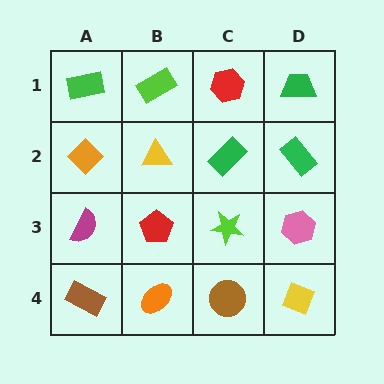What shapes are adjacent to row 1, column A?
An orange diamond (row 2, column A), a lime rectangle (row 1, column B).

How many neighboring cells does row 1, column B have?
3.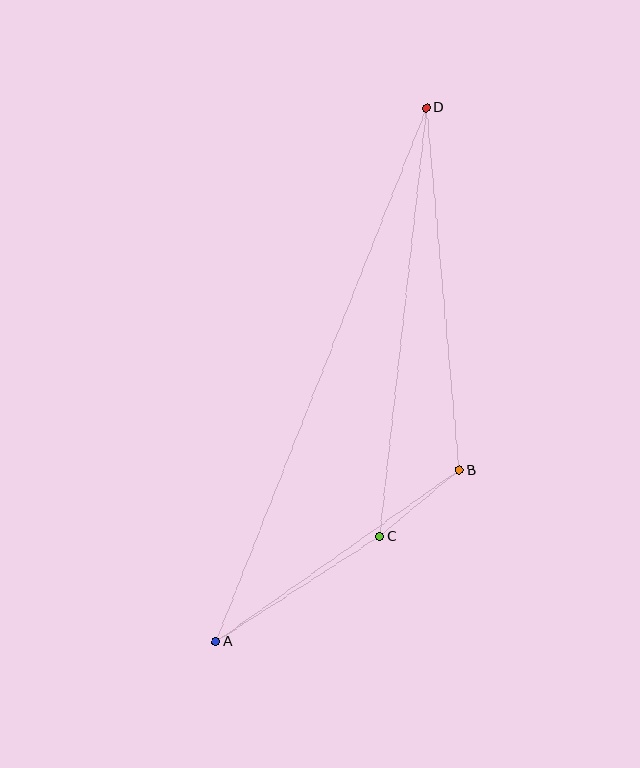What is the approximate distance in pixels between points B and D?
The distance between B and D is approximately 364 pixels.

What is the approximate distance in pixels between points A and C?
The distance between A and C is approximately 195 pixels.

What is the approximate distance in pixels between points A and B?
The distance between A and B is approximately 298 pixels.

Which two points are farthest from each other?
Points A and D are farthest from each other.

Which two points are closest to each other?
Points B and C are closest to each other.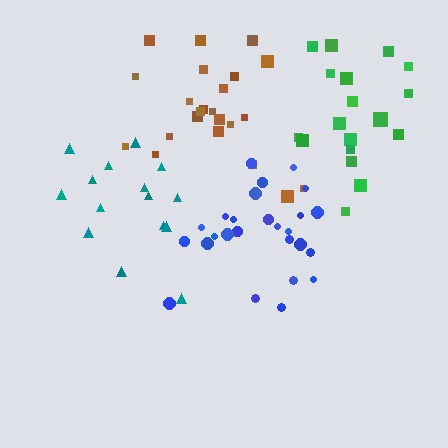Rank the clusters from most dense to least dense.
blue, green, teal, brown.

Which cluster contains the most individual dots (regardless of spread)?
Blue (26).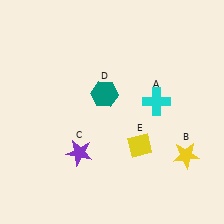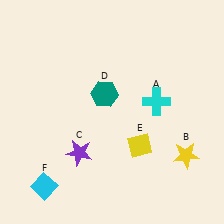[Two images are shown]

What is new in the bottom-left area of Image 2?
A cyan diamond (F) was added in the bottom-left area of Image 2.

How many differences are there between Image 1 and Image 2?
There is 1 difference between the two images.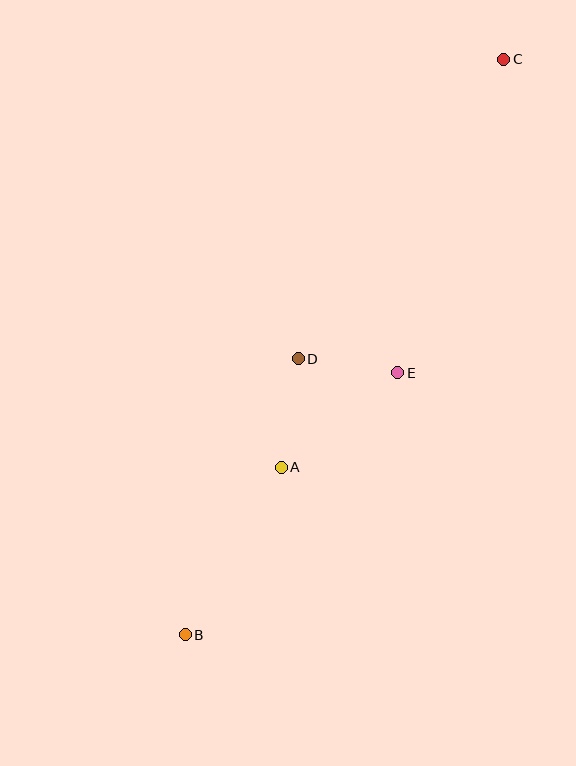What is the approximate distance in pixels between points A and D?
The distance between A and D is approximately 110 pixels.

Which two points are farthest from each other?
Points B and C are farthest from each other.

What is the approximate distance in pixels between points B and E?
The distance between B and E is approximately 338 pixels.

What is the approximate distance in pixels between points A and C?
The distance between A and C is approximately 465 pixels.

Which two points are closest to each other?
Points D and E are closest to each other.